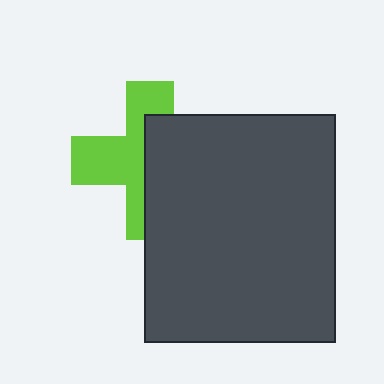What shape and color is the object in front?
The object in front is a dark gray rectangle.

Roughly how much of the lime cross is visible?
About half of it is visible (roughly 50%).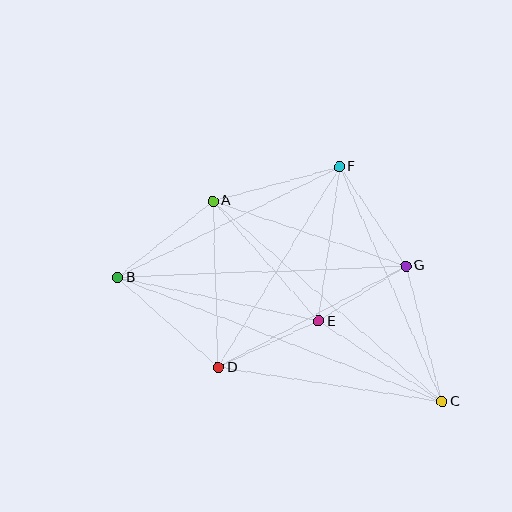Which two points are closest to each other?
Points E and G are closest to each other.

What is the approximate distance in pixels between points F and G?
The distance between F and G is approximately 120 pixels.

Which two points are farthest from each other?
Points B and C are farthest from each other.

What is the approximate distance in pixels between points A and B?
The distance between A and B is approximately 122 pixels.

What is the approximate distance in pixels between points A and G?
The distance between A and G is approximately 204 pixels.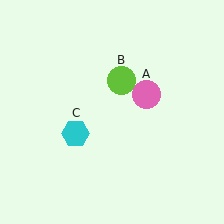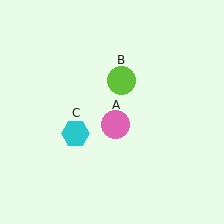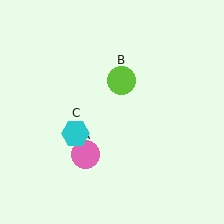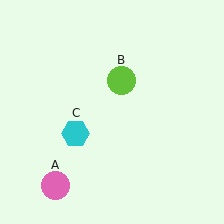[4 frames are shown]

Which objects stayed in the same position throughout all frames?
Lime circle (object B) and cyan hexagon (object C) remained stationary.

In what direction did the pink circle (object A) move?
The pink circle (object A) moved down and to the left.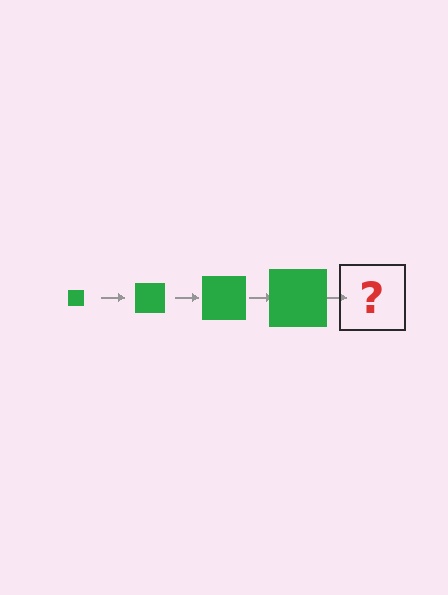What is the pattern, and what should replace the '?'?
The pattern is that the square gets progressively larger each step. The '?' should be a green square, larger than the previous one.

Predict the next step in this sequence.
The next step is a green square, larger than the previous one.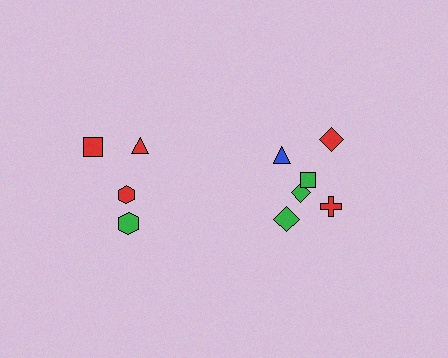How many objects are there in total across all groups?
There are 10 objects.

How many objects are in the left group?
There are 4 objects.